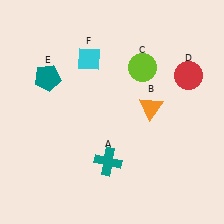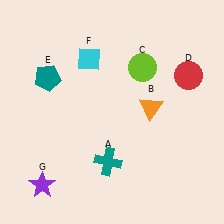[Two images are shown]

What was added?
A purple star (G) was added in Image 2.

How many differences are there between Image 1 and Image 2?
There is 1 difference between the two images.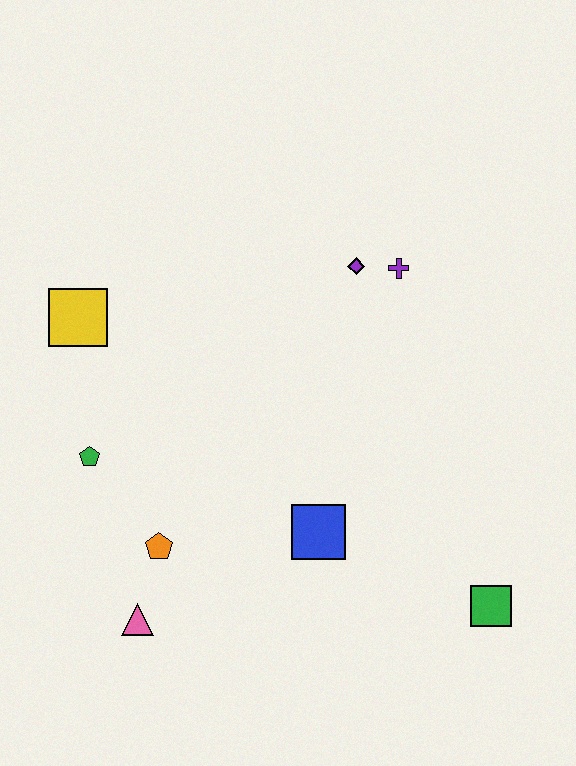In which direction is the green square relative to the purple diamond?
The green square is below the purple diamond.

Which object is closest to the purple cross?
The purple diamond is closest to the purple cross.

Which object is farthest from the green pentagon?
The green square is farthest from the green pentagon.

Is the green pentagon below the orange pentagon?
No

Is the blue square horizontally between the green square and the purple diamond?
No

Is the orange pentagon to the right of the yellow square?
Yes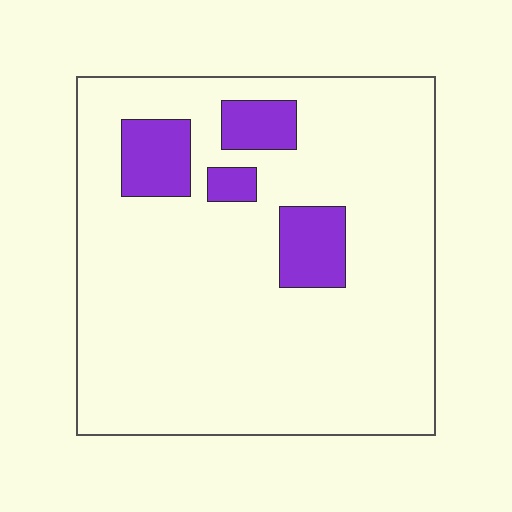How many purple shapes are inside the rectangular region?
4.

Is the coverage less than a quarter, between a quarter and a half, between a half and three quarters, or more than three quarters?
Less than a quarter.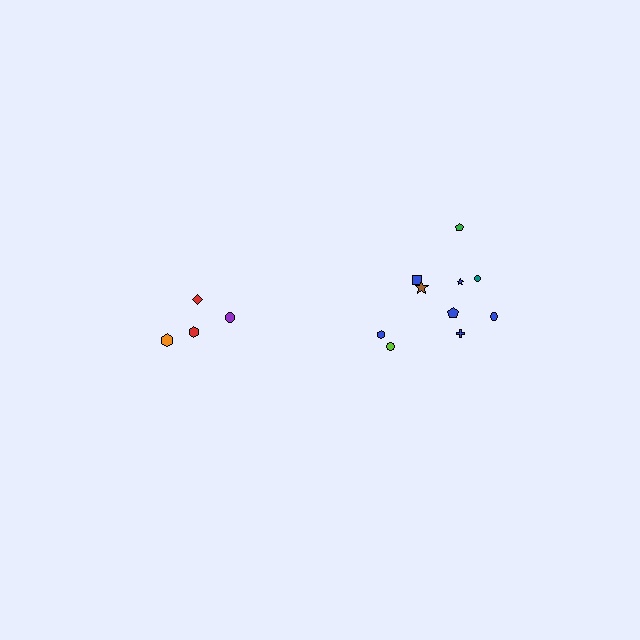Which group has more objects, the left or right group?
The right group.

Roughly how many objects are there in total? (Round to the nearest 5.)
Roughly 15 objects in total.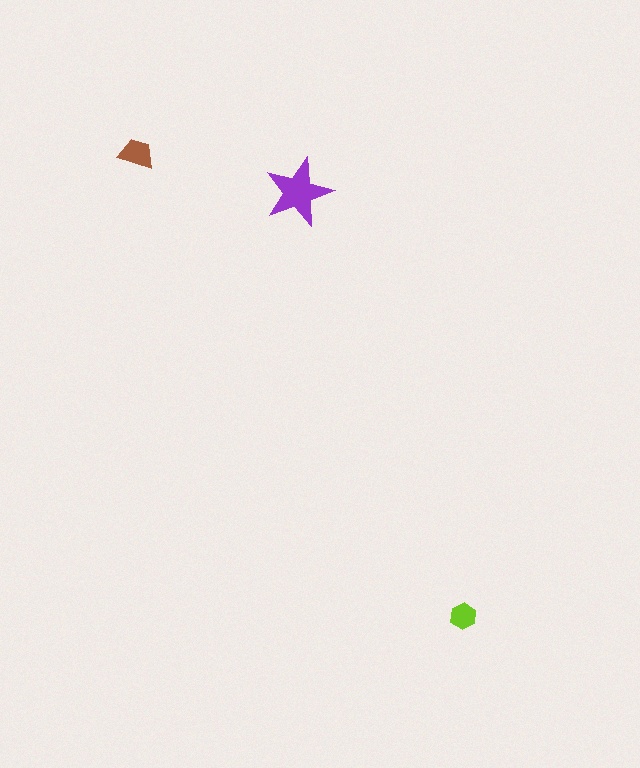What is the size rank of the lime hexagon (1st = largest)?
3rd.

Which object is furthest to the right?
The lime hexagon is rightmost.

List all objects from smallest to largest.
The lime hexagon, the brown trapezoid, the purple star.